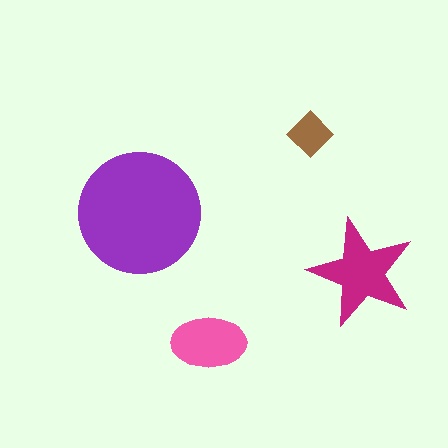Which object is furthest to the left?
The purple circle is leftmost.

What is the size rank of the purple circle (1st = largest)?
1st.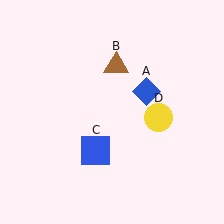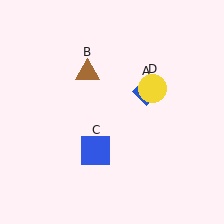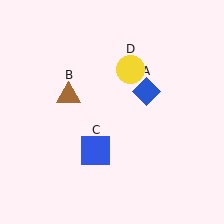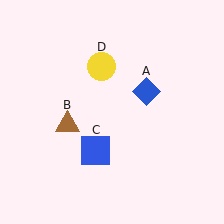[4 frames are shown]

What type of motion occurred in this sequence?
The brown triangle (object B), yellow circle (object D) rotated counterclockwise around the center of the scene.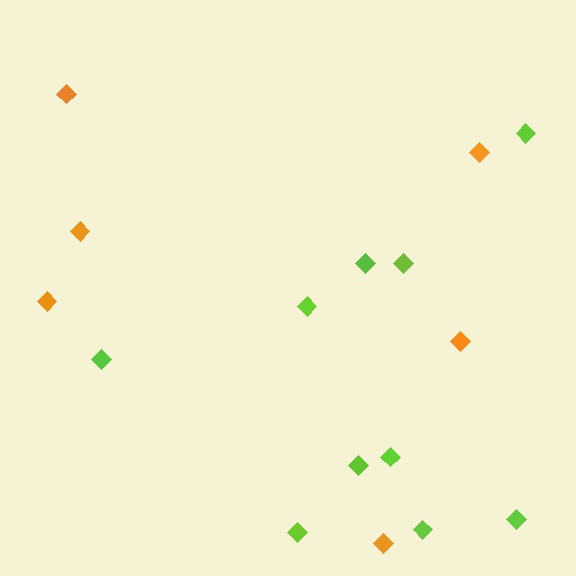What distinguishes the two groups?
There are 2 groups: one group of orange diamonds (6) and one group of lime diamonds (10).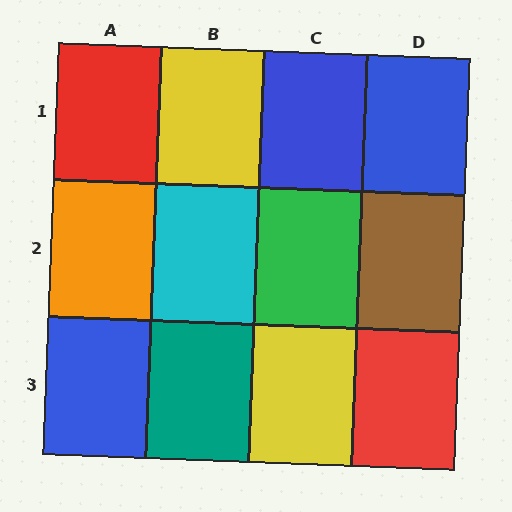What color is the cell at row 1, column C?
Blue.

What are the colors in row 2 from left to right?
Orange, cyan, green, brown.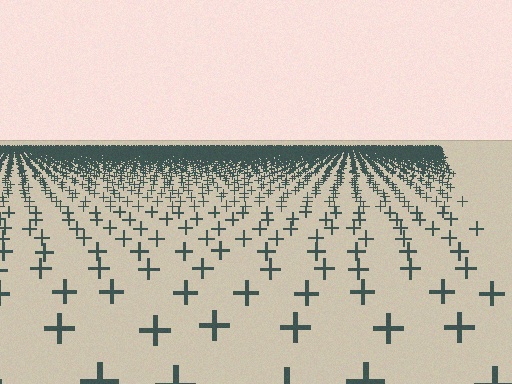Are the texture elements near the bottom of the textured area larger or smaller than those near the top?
Larger. Near the bottom, elements are closer to the viewer and appear at a bigger on-screen size.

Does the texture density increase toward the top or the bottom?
Density increases toward the top.